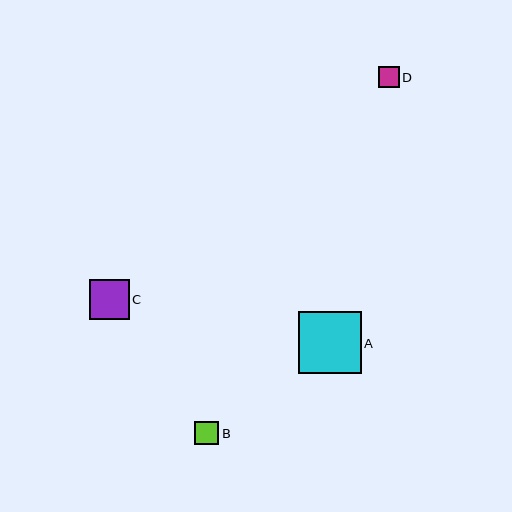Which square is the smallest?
Square D is the smallest with a size of approximately 21 pixels.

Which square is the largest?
Square A is the largest with a size of approximately 62 pixels.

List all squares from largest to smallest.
From largest to smallest: A, C, B, D.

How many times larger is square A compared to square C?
Square A is approximately 1.6 times the size of square C.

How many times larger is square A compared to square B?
Square A is approximately 2.6 times the size of square B.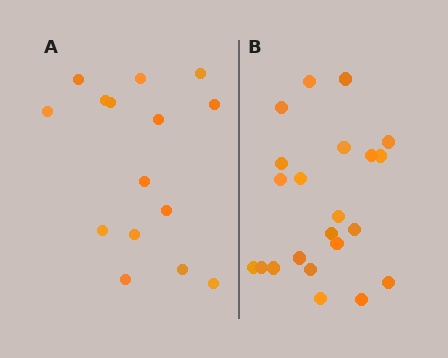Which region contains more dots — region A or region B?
Region B (the right region) has more dots.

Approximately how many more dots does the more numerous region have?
Region B has roughly 8 or so more dots than region A.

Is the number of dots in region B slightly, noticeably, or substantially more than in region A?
Region B has substantially more. The ratio is roughly 1.5 to 1.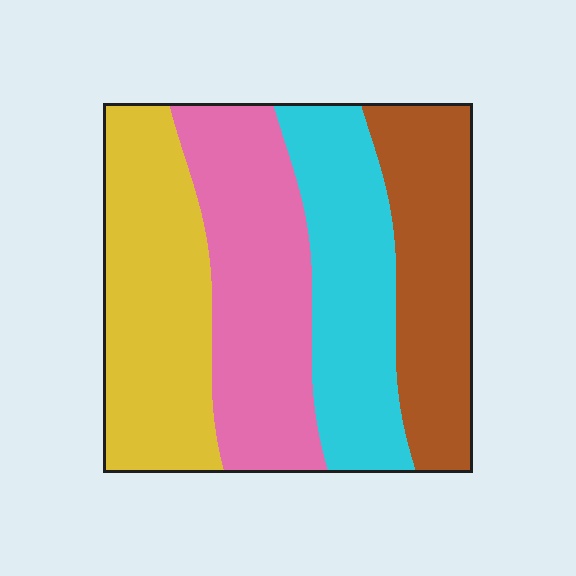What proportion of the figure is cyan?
Cyan takes up less than a quarter of the figure.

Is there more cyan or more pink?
Pink.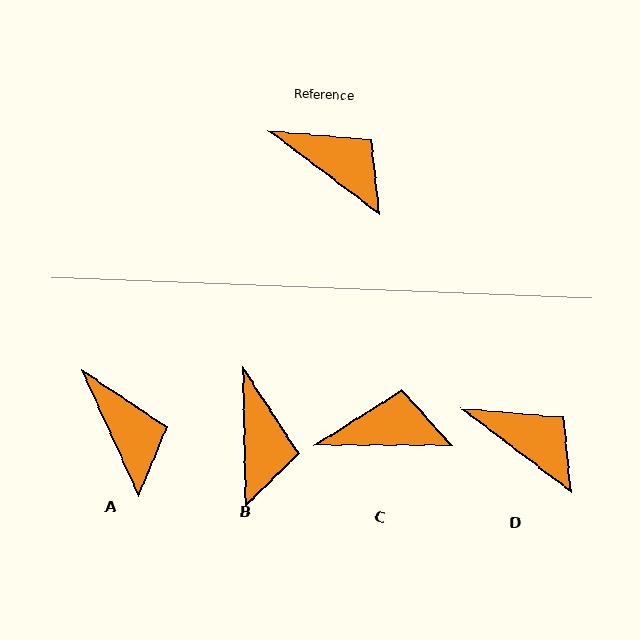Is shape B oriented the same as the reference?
No, it is off by about 52 degrees.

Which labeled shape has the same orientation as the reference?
D.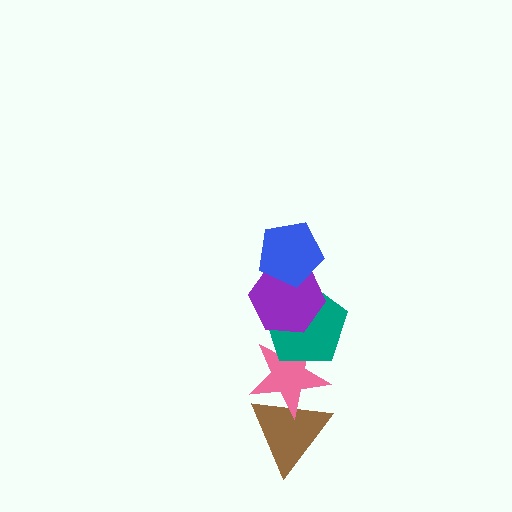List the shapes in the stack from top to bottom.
From top to bottom: the blue pentagon, the purple hexagon, the teal pentagon, the pink star, the brown triangle.